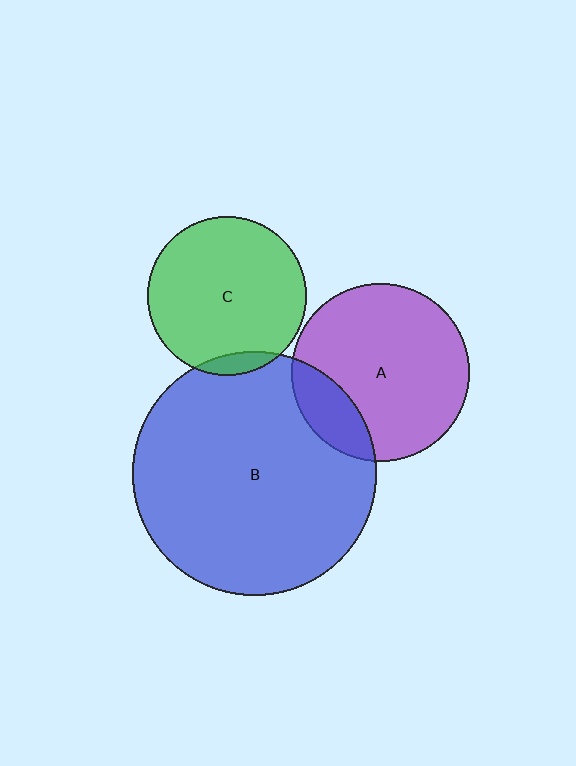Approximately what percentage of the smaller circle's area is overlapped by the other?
Approximately 20%.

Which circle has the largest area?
Circle B (blue).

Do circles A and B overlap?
Yes.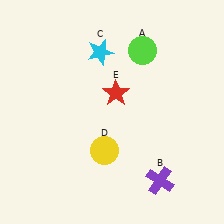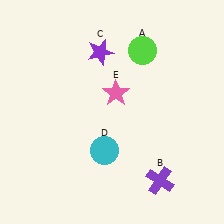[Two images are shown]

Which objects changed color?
C changed from cyan to purple. D changed from yellow to cyan. E changed from red to pink.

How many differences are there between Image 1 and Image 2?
There are 3 differences between the two images.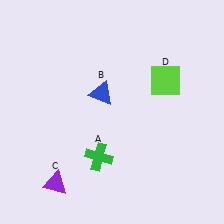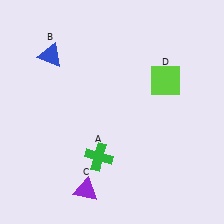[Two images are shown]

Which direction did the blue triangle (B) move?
The blue triangle (B) moved left.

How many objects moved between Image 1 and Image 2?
2 objects moved between the two images.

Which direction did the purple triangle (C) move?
The purple triangle (C) moved right.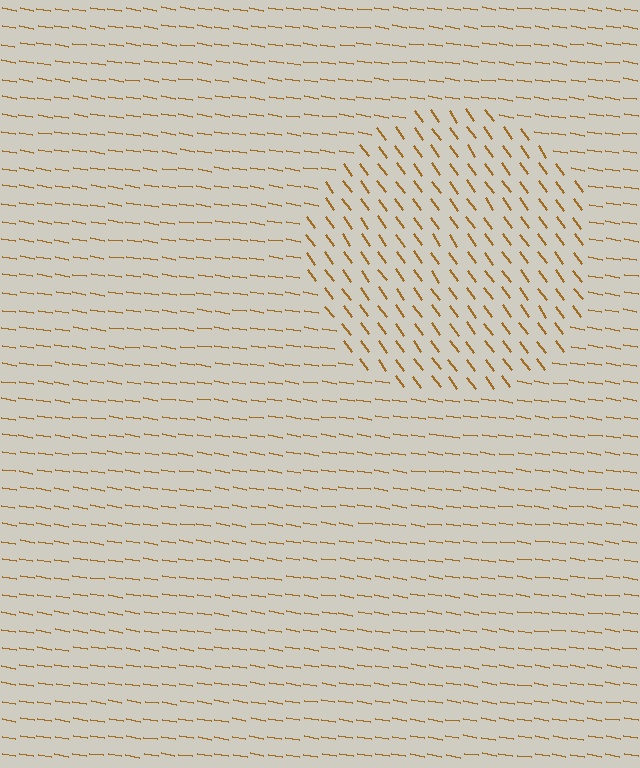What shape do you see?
I see a circle.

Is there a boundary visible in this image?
Yes, there is a texture boundary formed by a change in line orientation.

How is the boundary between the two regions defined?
The boundary is defined purely by a change in line orientation (approximately 45 degrees difference). All lines are the same color and thickness.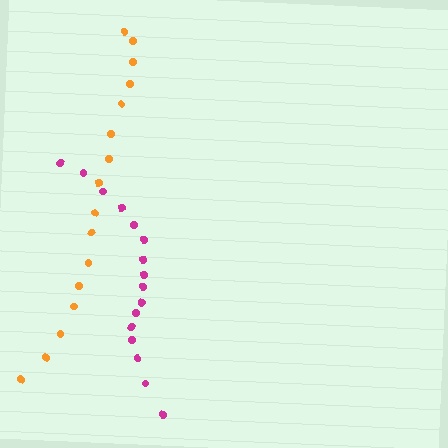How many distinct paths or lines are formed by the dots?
There are 2 distinct paths.